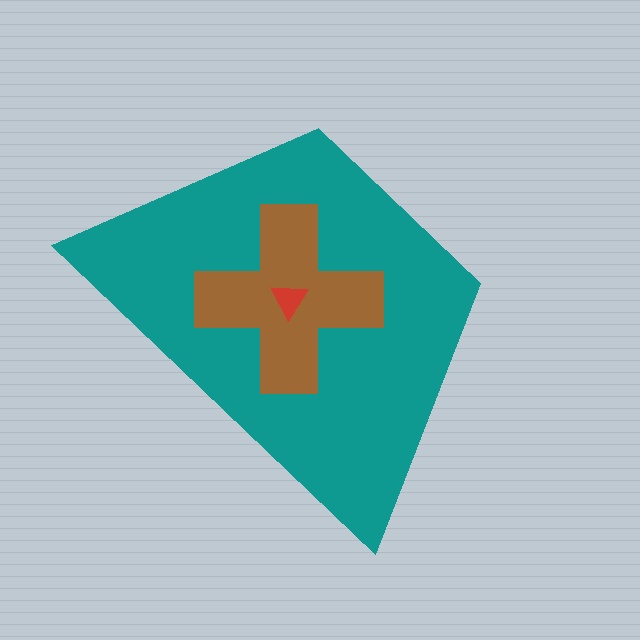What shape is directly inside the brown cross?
The red triangle.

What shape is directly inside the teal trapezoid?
The brown cross.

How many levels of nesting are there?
3.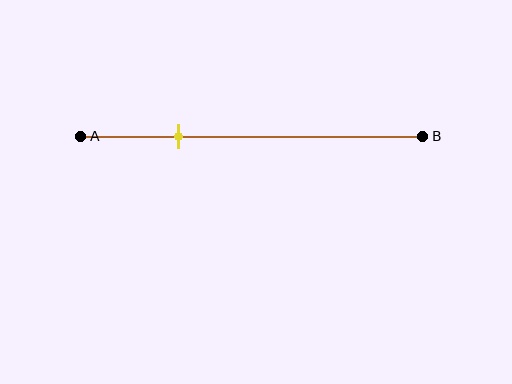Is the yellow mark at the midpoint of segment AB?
No, the mark is at about 30% from A, not at the 50% midpoint.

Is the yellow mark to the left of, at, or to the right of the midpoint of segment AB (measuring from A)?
The yellow mark is to the left of the midpoint of segment AB.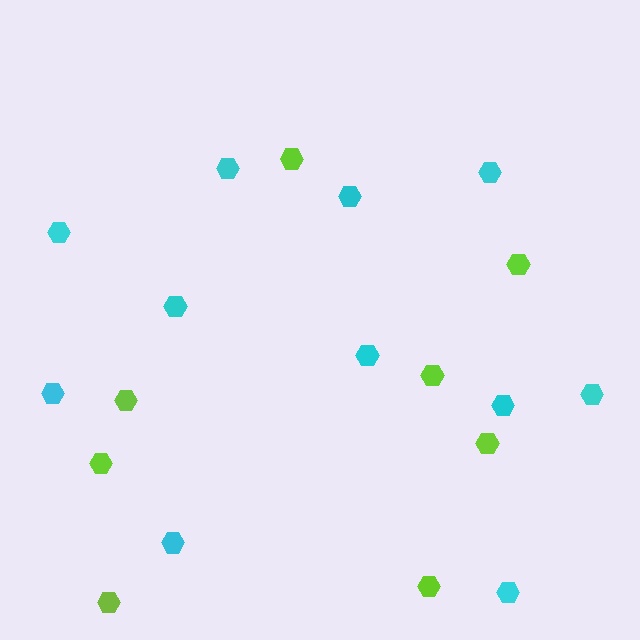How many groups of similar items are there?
There are 2 groups: one group of lime hexagons (8) and one group of cyan hexagons (11).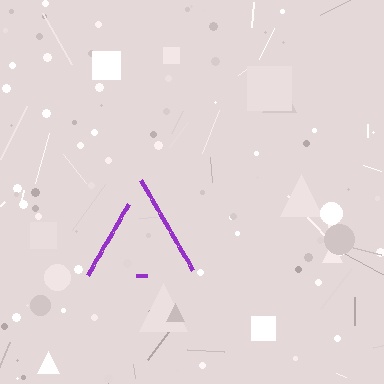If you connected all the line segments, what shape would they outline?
They would outline a triangle.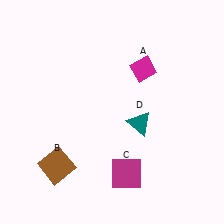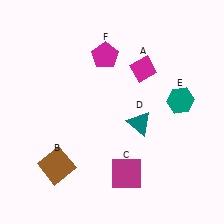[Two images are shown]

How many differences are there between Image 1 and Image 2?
There are 2 differences between the two images.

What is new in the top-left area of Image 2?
A magenta pentagon (F) was added in the top-left area of Image 2.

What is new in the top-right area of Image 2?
A teal hexagon (E) was added in the top-right area of Image 2.